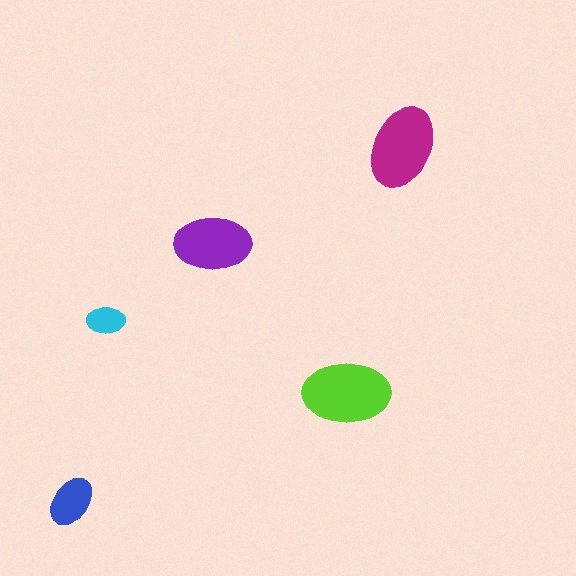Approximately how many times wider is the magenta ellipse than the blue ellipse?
About 1.5 times wider.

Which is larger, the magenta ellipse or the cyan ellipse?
The magenta one.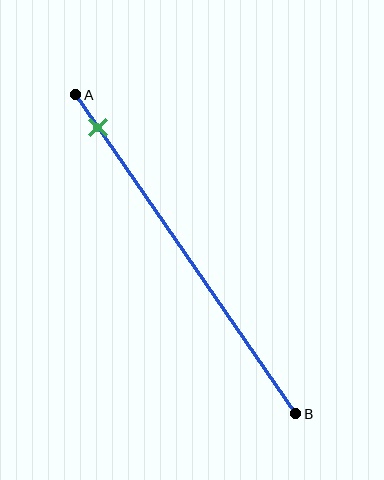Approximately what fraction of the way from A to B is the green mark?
The green mark is approximately 10% of the way from A to B.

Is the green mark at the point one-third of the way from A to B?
No, the mark is at about 10% from A, not at the 33% one-third point.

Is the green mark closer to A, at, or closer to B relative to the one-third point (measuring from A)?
The green mark is closer to point A than the one-third point of segment AB.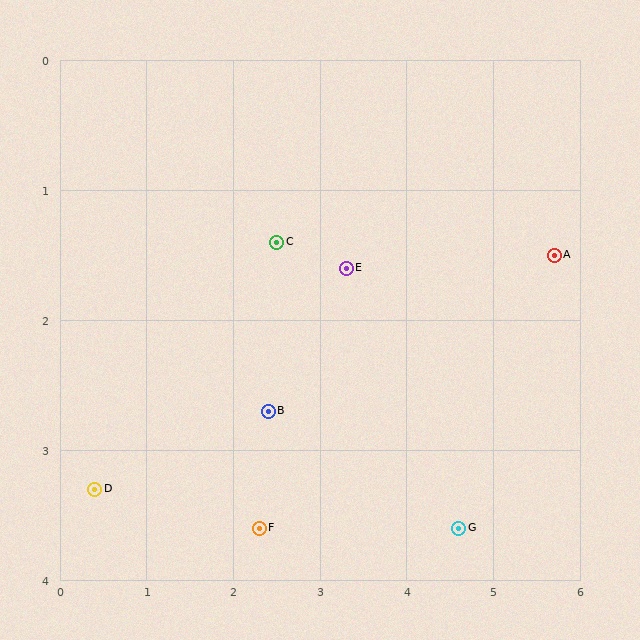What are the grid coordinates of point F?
Point F is at approximately (2.3, 3.6).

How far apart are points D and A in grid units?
Points D and A are about 5.6 grid units apart.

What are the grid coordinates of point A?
Point A is at approximately (5.7, 1.5).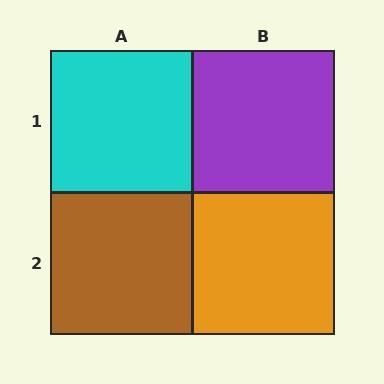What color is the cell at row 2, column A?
Brown.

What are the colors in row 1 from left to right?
Cyan, purple.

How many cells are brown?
1 cell is brown.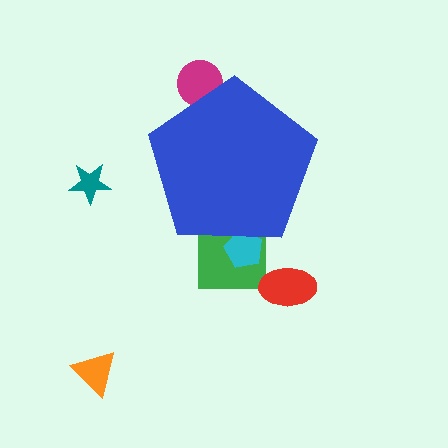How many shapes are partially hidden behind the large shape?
3 shapes are partially hidden.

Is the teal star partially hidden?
No, the teal star is fully visible.